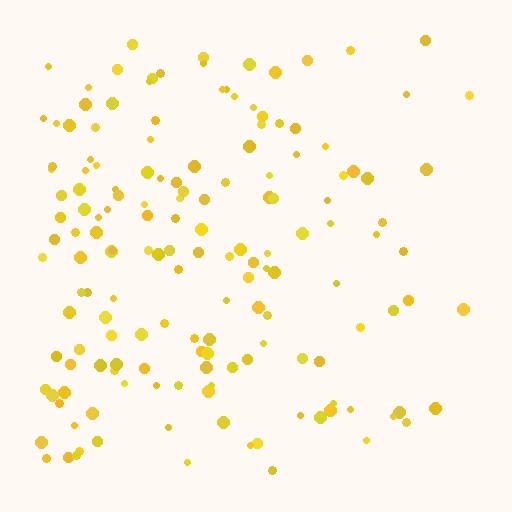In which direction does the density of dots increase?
From right to left, with the left side densest.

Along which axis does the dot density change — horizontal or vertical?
Horizontal.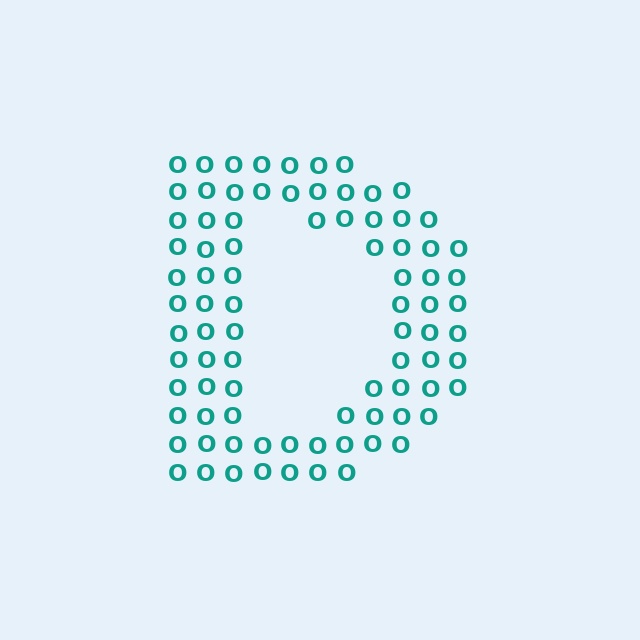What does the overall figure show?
The overall figure shows the letter D.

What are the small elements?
The small elements are letter O's.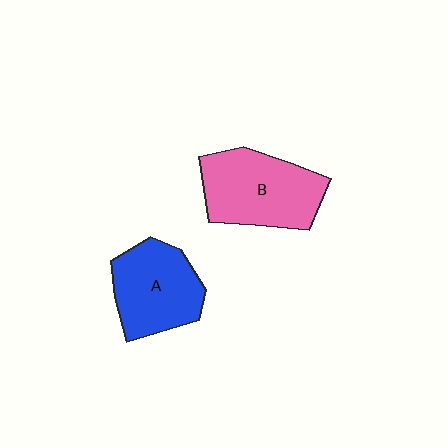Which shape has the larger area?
Shape B (pink).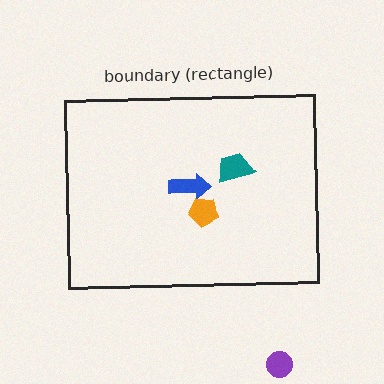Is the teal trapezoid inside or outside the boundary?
Inside.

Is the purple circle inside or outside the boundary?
Outside.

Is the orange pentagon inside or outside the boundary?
Inside.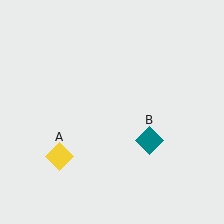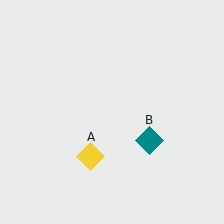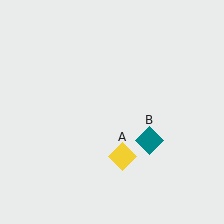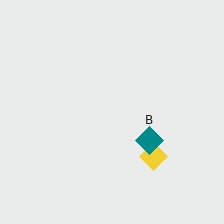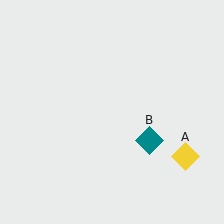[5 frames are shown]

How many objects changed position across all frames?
1 object changed position: yellow diamond (object A).